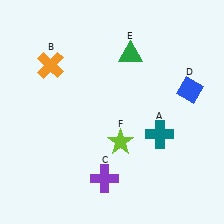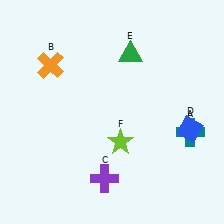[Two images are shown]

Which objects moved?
The objects that moved are: the teal cross (A), the blue diamond (D).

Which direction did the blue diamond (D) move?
The blue diamond (D) moved down.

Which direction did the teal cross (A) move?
The teal cross (A) moved right.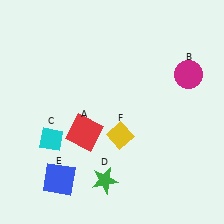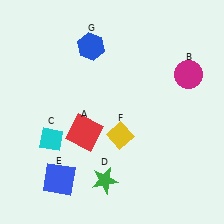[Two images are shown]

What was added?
A blue hexagon (G) was added in Image 2.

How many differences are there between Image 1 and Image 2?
There is 1 difference between the two images.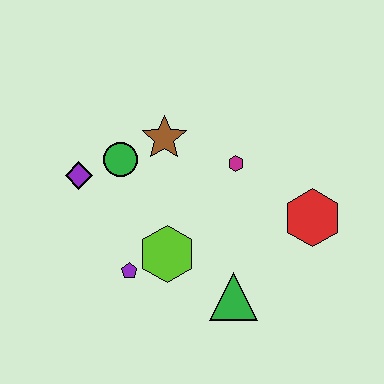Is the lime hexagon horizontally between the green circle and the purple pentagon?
No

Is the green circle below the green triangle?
No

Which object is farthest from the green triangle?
The purple diamond is farthest from the green triangle.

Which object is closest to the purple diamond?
The green circle is closest to the purple diamond.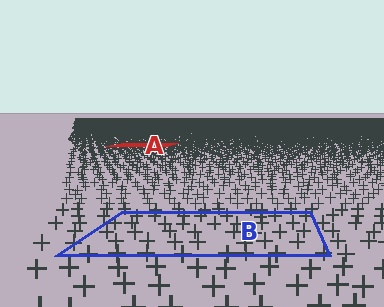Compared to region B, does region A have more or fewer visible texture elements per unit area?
Region A has more texture elements per unit area — they are packed more densely because it is farther away.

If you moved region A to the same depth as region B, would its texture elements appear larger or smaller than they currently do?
They would appear larger. At a closer depth, the same texture elements are projected at a bigger on-screen size.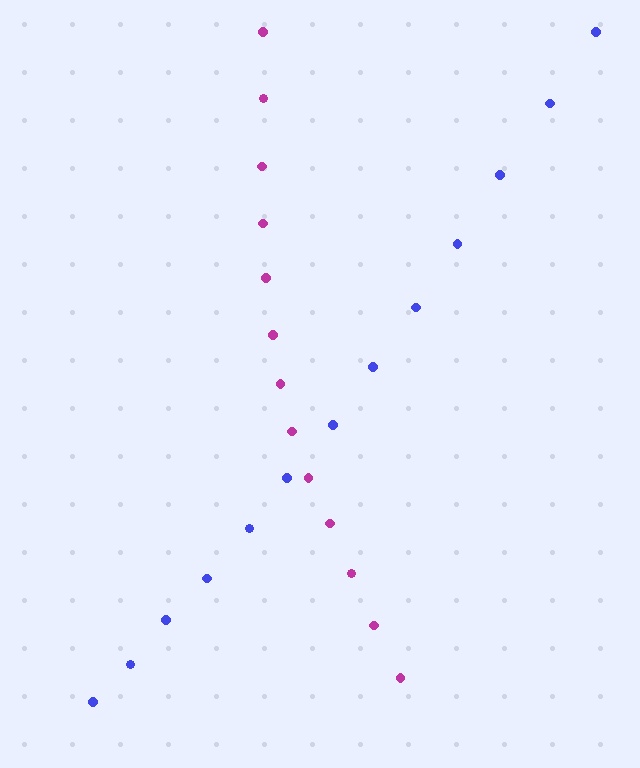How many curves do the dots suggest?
There are 2 distinct paths.